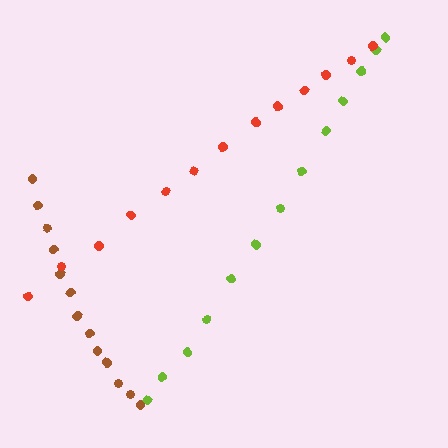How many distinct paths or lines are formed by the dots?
There are 3 distinct paths.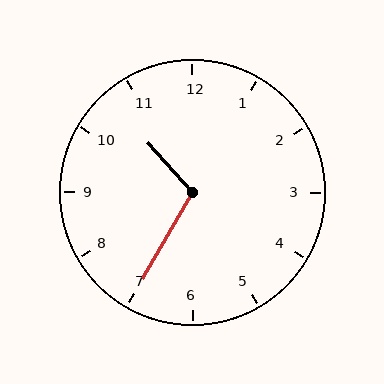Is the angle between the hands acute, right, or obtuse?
It is obtuse.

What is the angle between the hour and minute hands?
Approximately 108 degrees.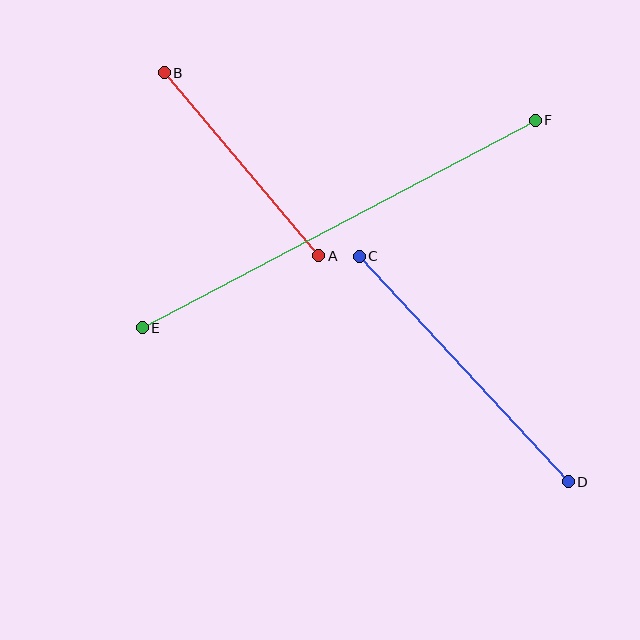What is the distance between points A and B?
The distance is approximately 240 pixels.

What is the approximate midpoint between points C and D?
The midpoint is at approximately (464, 369) pixels.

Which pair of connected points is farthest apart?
Points E and F are farthest apart.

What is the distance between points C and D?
The distance is approximately 307 pixels.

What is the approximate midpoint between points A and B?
The midpoint is at approximately (242, 164) pixels.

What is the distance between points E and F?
The distance is approximately 444 pixels.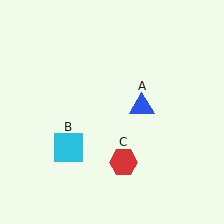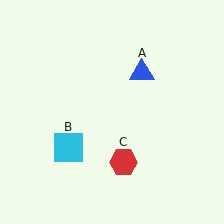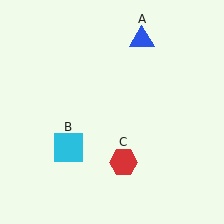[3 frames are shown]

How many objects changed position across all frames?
1 object changed position: blue triangle (object A).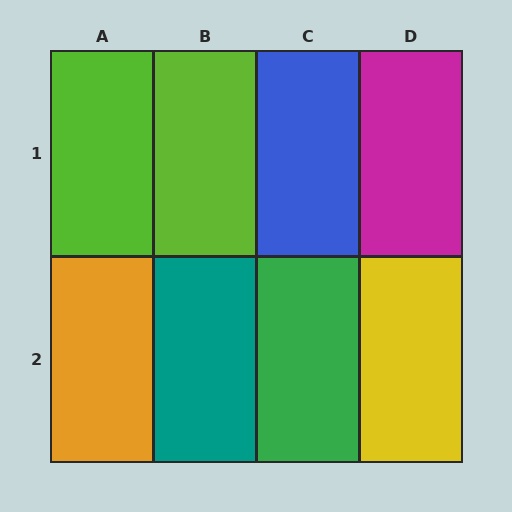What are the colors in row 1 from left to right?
Lime, lime, blue, magenta.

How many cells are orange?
1 cell is orange.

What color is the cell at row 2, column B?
Teal.